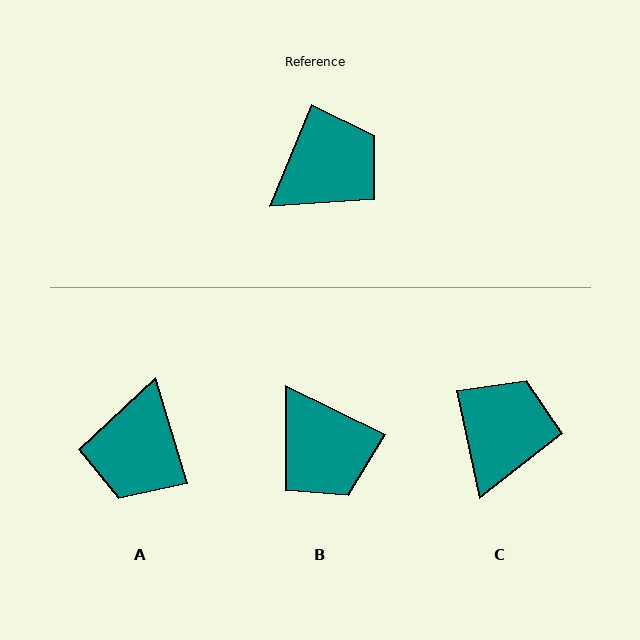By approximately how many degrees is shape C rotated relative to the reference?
Approximately 35 degrees counter-clockwise.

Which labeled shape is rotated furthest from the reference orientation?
A, about 141 degrees away.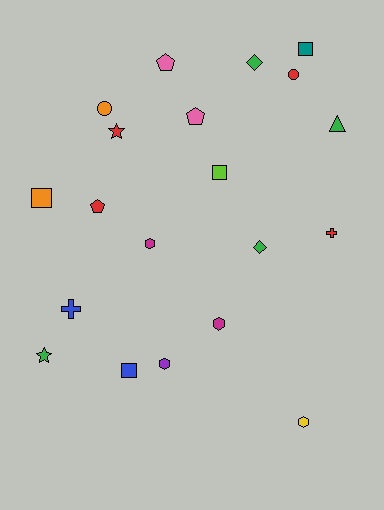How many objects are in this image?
There are 20 objects.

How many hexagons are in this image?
There are 4 hexagons.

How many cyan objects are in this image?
There are no cyan objects.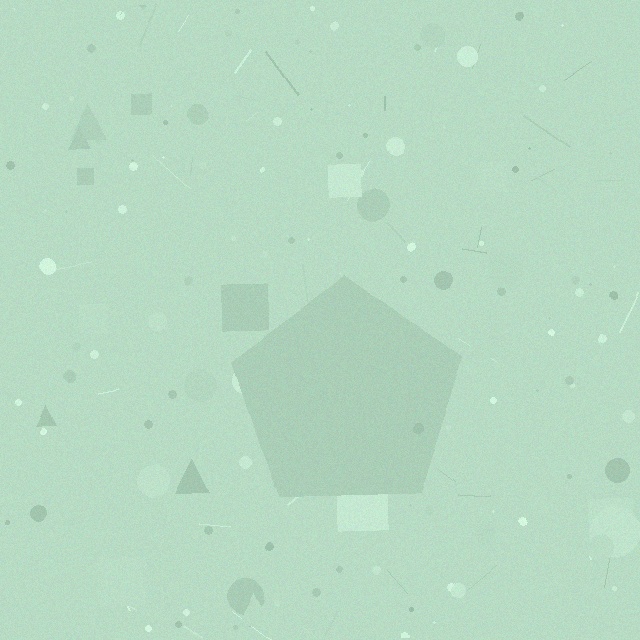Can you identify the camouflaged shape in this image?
The camouflaged shape is a pentagon.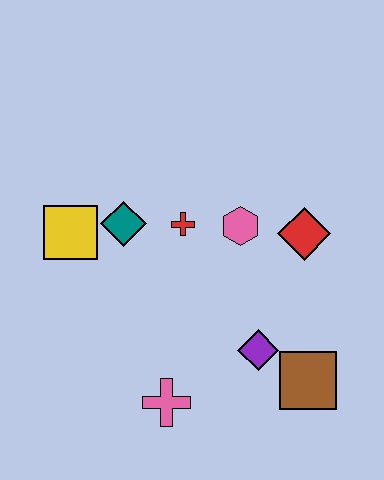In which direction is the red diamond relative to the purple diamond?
The red diamond is above the purple diamond.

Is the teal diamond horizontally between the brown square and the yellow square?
Yes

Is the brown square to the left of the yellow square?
No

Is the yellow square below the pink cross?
No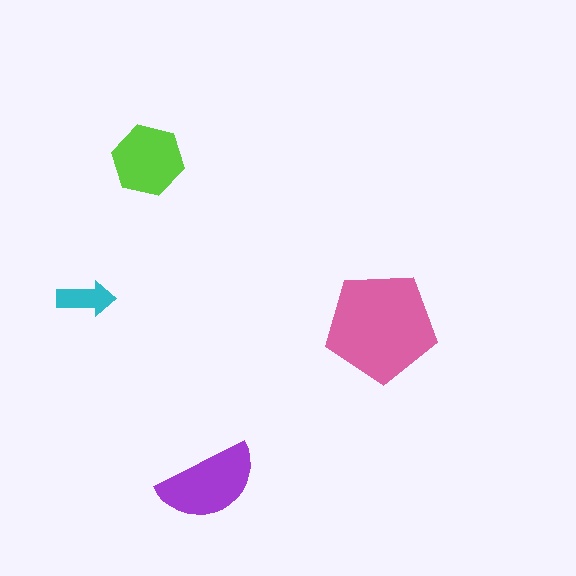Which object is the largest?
The pink pentagon.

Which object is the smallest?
The cyan arrow.